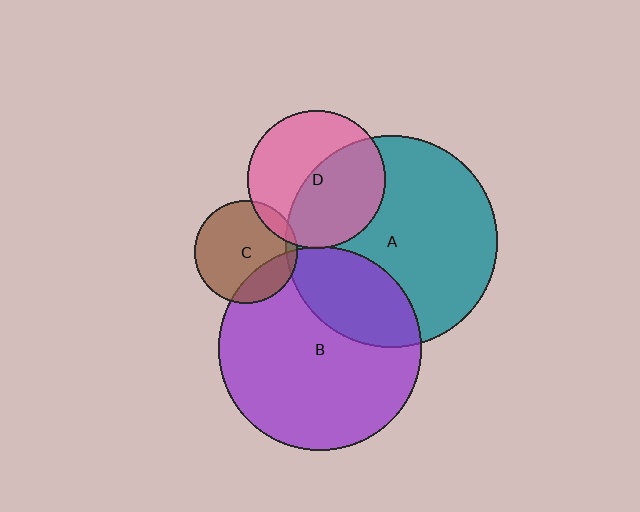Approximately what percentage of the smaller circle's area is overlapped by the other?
Approximately 20%.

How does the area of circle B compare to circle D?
Approximately 2.2 times.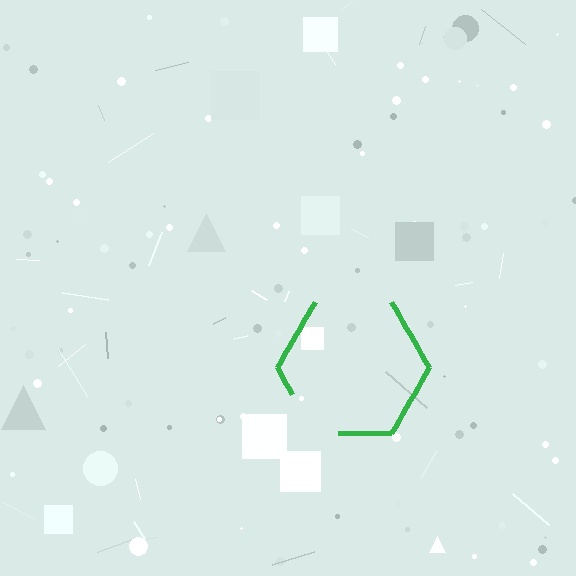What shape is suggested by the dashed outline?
The dashed outline suggests a hexagon.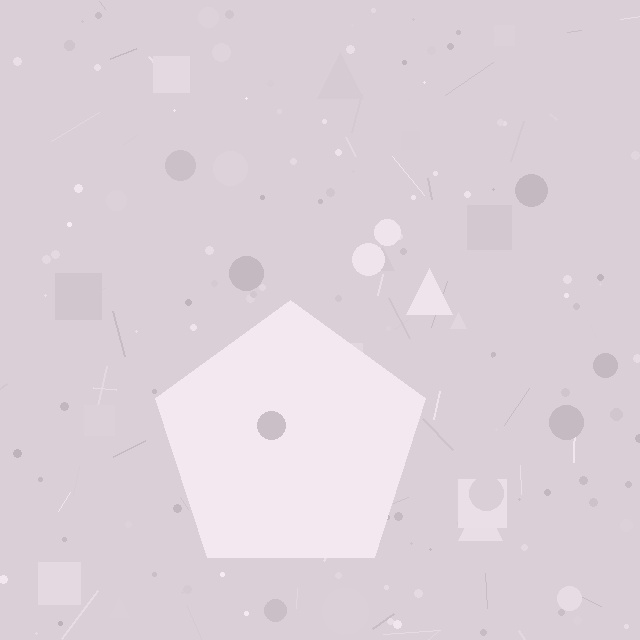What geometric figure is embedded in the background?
A pentagon is embedded in the background.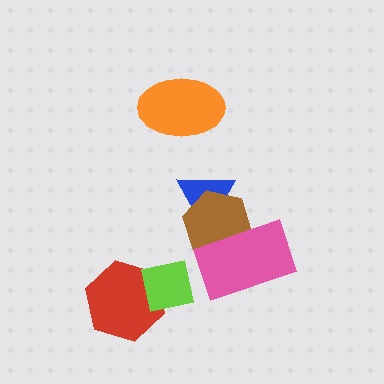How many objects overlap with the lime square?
1 object overlaps with the lime square.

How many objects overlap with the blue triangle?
1 object overlaps with the blue triangle.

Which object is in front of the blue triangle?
The brown hexagon is in front of the blue triangle.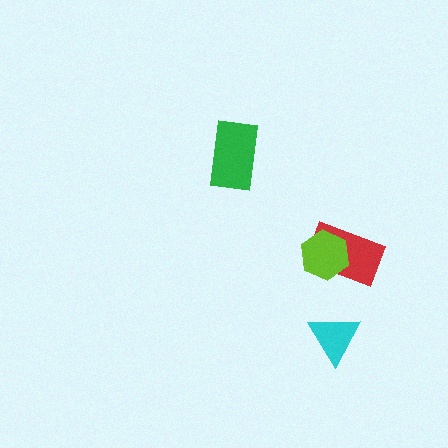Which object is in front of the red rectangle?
The lime hexagon is in front of the red rectangle.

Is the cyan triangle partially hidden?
No, no other shape covers it.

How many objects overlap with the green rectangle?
0 objects overlap with the green rectangle.